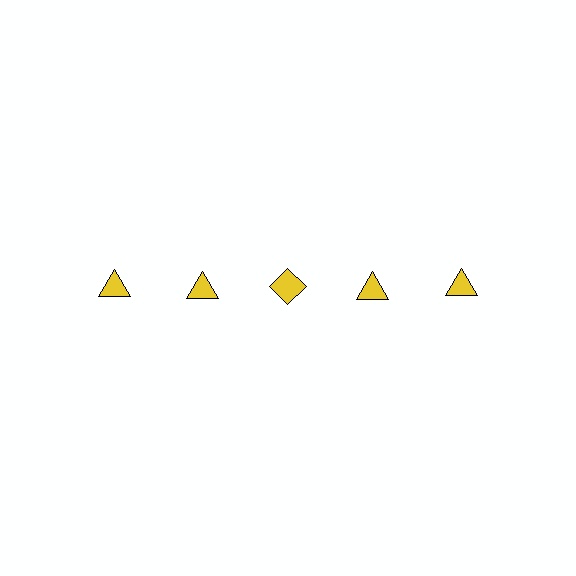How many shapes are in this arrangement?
There are 5 shapes arranged in a grid pattern.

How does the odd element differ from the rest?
It has a different shape: diamond instead of triangle.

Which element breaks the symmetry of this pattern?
The yellow diamond in the top row, center column breaks the symmetry. All other shapes are yellow triangles.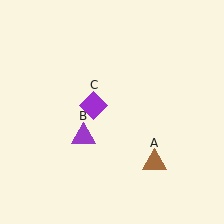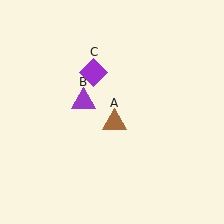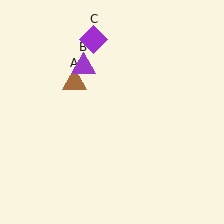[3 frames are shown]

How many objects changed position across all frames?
3 objects changed position: brown triangle (object A), purple triangle (object B), purple diamond (object C).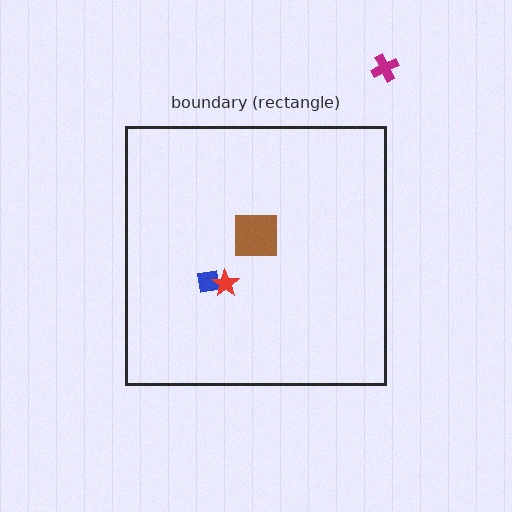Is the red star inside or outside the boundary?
Inside.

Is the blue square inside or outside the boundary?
Inside.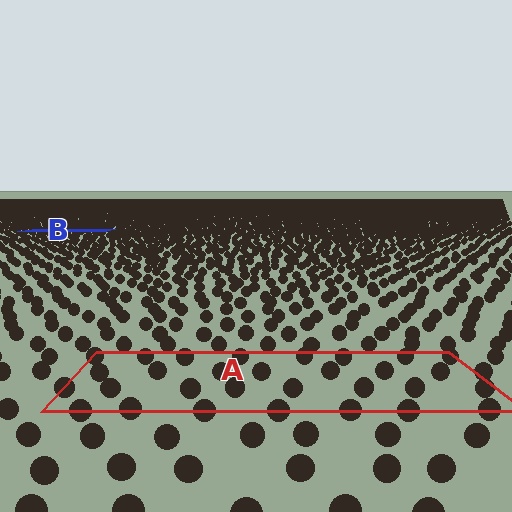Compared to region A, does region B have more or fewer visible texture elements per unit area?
Region B has more texture elements per unit area — they are packed more densely because it is farther away.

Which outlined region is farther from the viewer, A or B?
Region B is farther from the viewer — the texture elements inside it appear smaller and more densely packed.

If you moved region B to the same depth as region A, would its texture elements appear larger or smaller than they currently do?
They would appear larger. At a closer depth, the same texture elements are projected at a bigger on-screen size.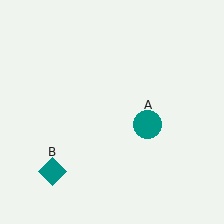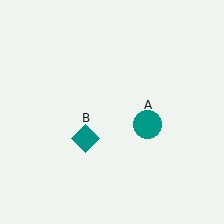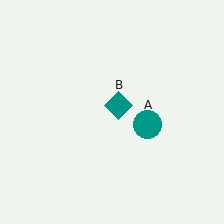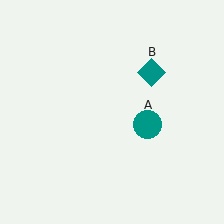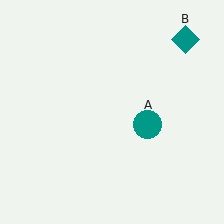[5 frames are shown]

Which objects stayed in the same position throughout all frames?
Teal circle (object A) remained stationary.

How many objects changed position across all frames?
1 object changed position: teal diamond (object B).